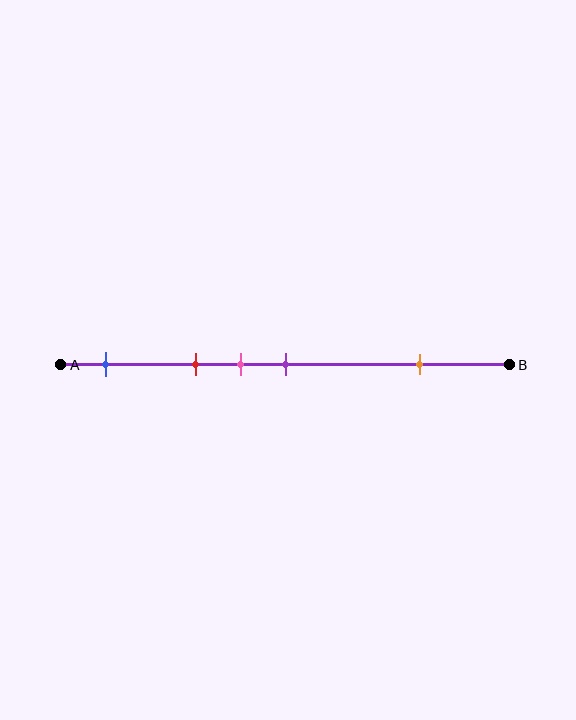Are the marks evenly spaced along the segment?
No, the marks are not evenly spaced.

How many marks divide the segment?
There are 5 marks dividing the segment.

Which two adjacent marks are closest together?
The pink and purple marks are the closest adjacent pair.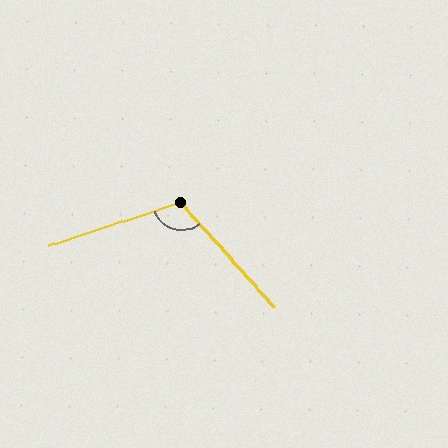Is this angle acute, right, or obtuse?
It is obtuse.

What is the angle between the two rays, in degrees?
Approximately 114 degrees.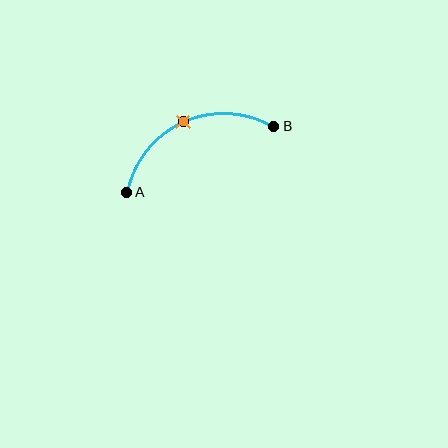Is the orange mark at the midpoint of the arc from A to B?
Yes. The orange mark lies on the arc at equal arc-length from both A and B — it is the arc midpoint.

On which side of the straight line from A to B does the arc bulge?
The arc bulges above the straight line connecting A and B.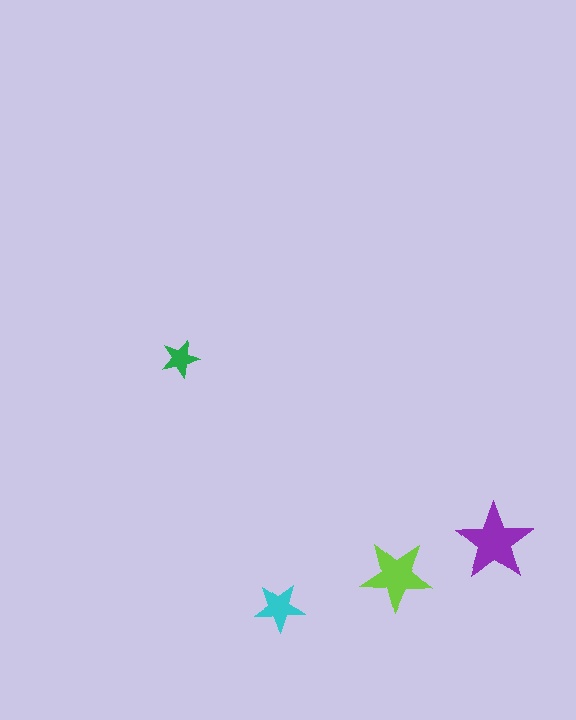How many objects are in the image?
There are 4 objects in the image.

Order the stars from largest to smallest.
the purple one, the lime one, the cyan one, the green one.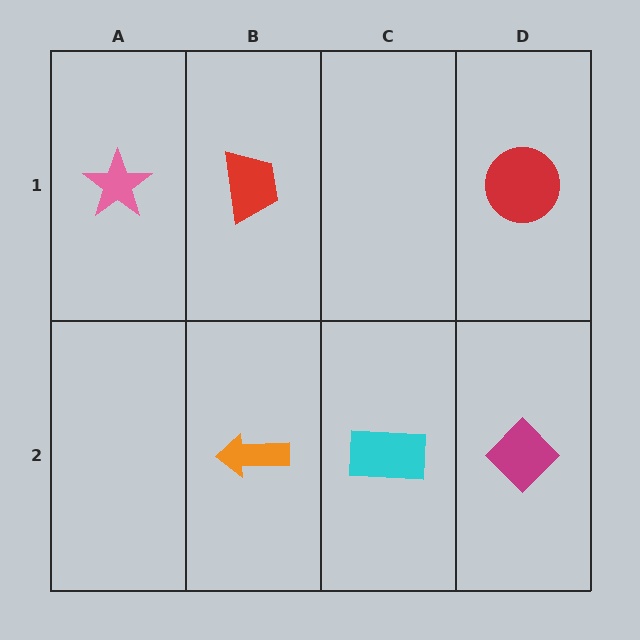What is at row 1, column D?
A red circle.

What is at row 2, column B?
An orange arrow.